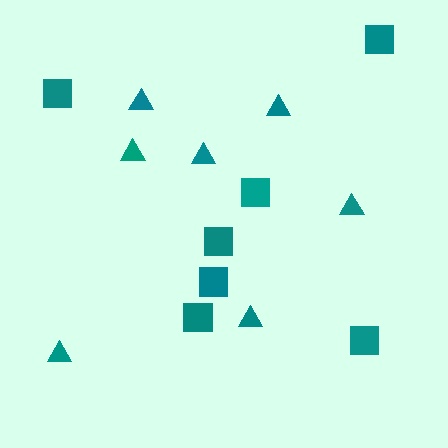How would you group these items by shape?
There are 2 groups: one group of triangles (7) and one group of squares (7).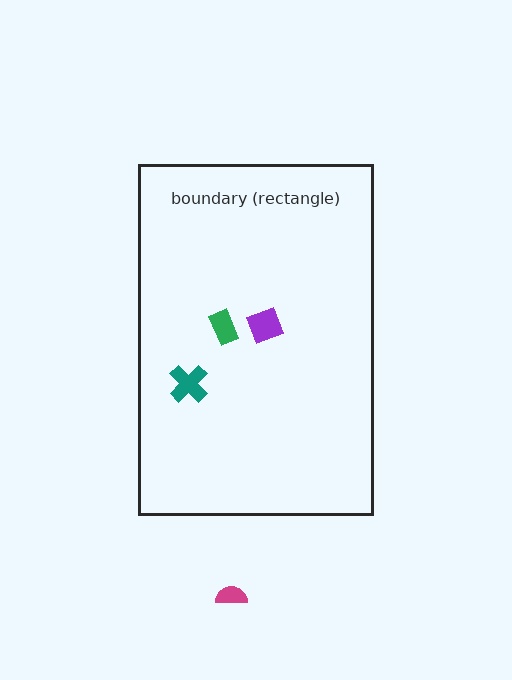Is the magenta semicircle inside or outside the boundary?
Outside.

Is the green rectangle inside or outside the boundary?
Inside.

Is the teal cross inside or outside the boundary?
Inside.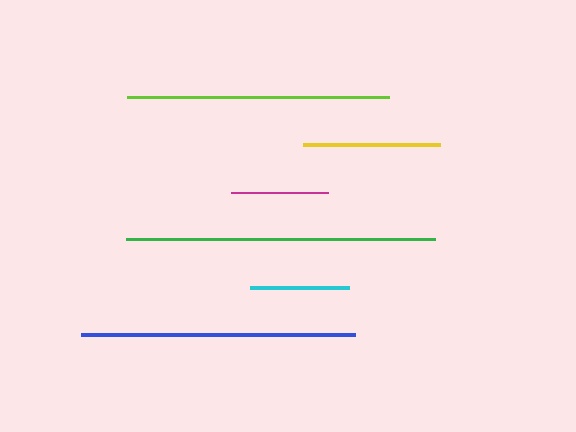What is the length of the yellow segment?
The yellow segment is approximately 137 pixels long.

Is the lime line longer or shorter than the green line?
The green line is longer than the lime line.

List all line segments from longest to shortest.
From longest to shortest: green, blue, lime, yellow, cyan, magenta.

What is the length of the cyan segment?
The cyan segment is approximately 99 pixels long.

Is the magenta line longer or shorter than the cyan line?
The cyan line is longer than the magenta line.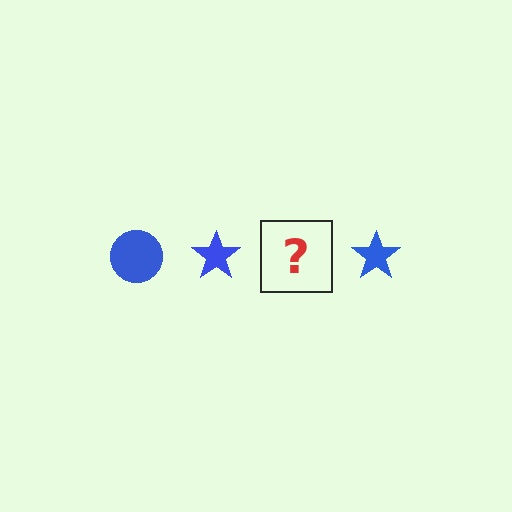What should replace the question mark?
The question mark should be replaced with a blue circle.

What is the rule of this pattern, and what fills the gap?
The rule is that the pattern cycles through circle, star shapes in blue. The gap should be filled with a blue circle.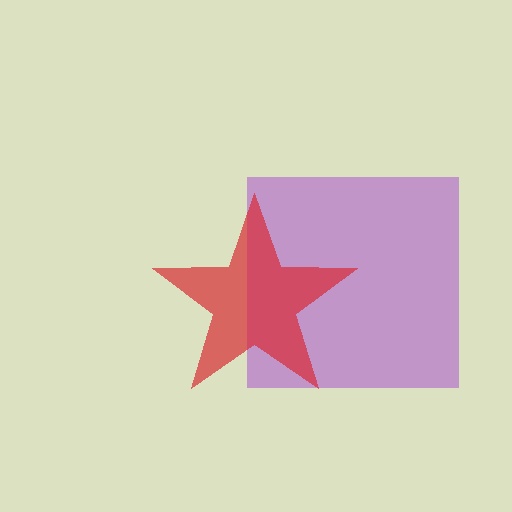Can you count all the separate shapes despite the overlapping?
Yes, there are 2 separate shapes.